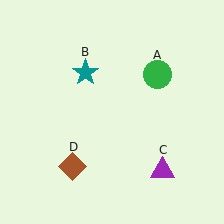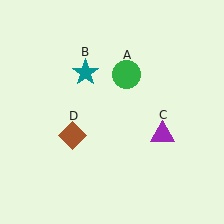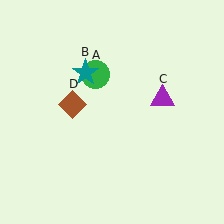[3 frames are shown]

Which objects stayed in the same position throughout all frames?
Teal star (object B) remained stationary.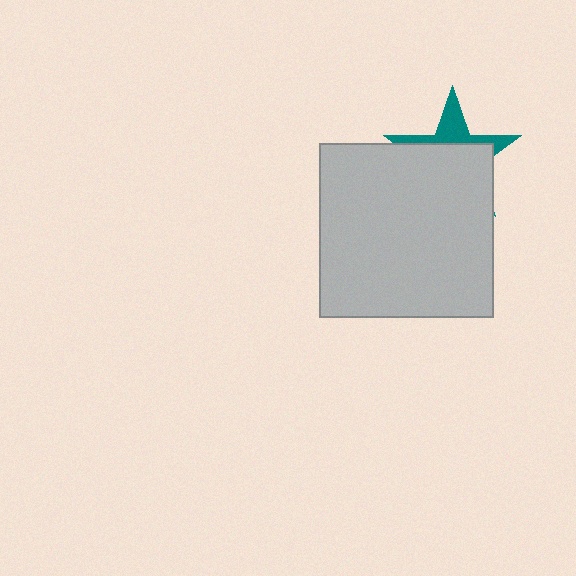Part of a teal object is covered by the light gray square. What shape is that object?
It is a star.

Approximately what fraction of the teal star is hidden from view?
Roughly 67% of the teal star is hidden behind the light gray square.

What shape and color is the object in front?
The object in front is a light gray square.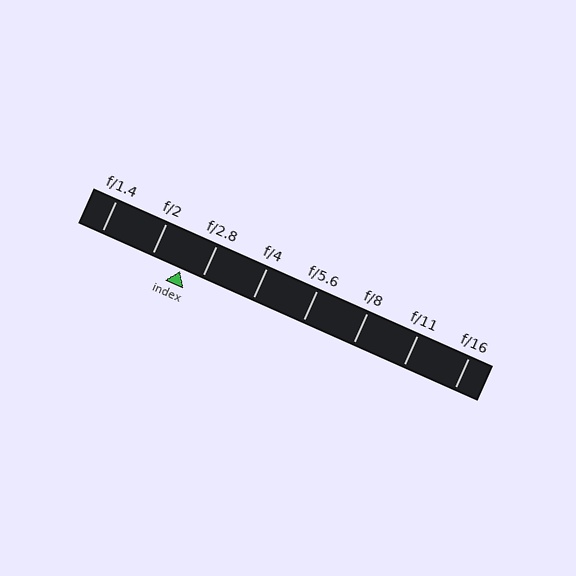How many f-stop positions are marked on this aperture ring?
There are 8 f-stop positions marked.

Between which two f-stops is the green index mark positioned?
The index mark is between f/2 and f/2.8.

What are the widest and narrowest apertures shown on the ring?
The widest aperture shown is f/1.4 and the narrowest is f/16.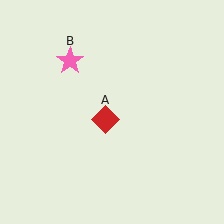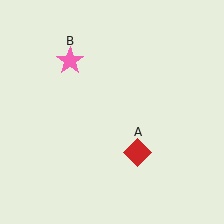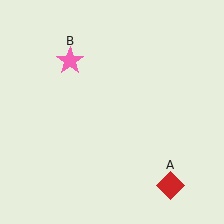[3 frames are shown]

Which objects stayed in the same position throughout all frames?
Pink star (object B) remained stationary.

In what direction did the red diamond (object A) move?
The red diamond (object A) moved down and to the right.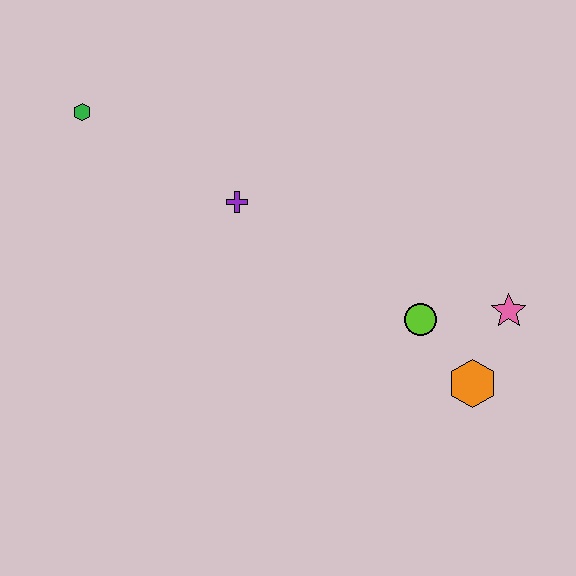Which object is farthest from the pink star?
The green hexagon is farthest from the pink star.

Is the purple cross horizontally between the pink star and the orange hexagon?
No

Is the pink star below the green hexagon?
Yes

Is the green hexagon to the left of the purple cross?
Yes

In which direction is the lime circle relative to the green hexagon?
The lime circle is to the right of the green hexagon.